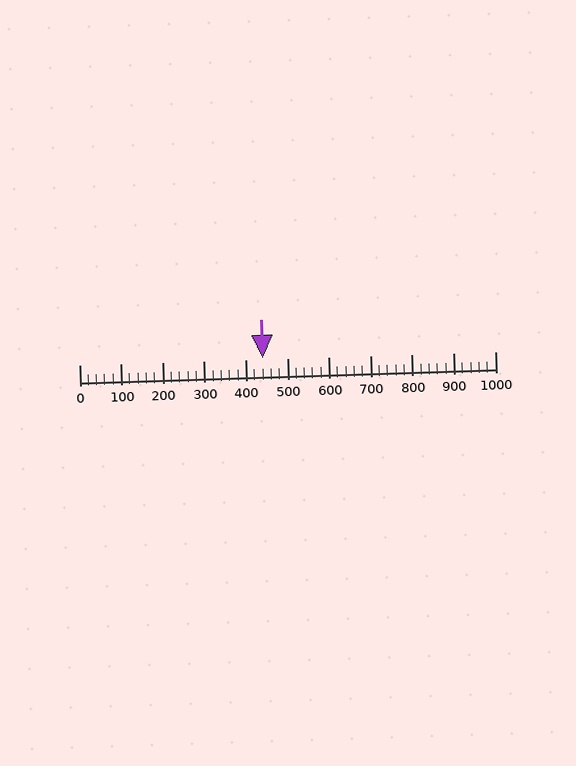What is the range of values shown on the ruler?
The ruler shows values from 0 to 1000.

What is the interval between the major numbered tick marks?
The major tick marks are spaced 100 units apart.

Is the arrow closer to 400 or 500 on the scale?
The arrow is closer to 400.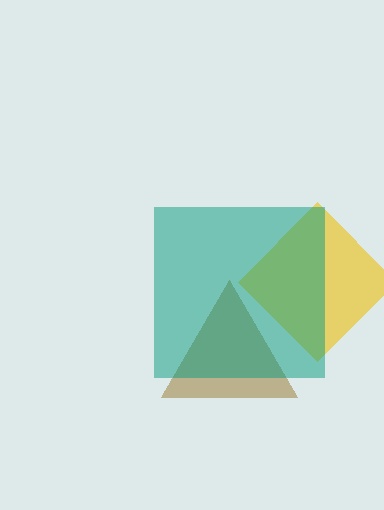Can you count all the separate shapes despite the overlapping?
Yes, there are 3 separate shapes.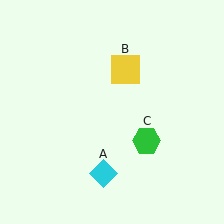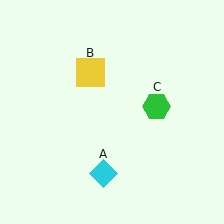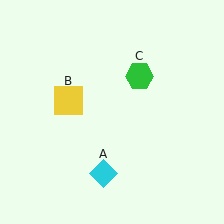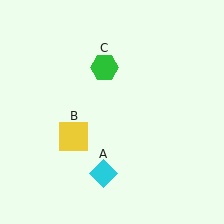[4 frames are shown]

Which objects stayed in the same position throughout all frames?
Cyan diamond (object A) remained stationary.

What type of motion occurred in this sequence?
The yellow square (object B), green hexagon (object C) rotated counterclockwise around the center of the scene.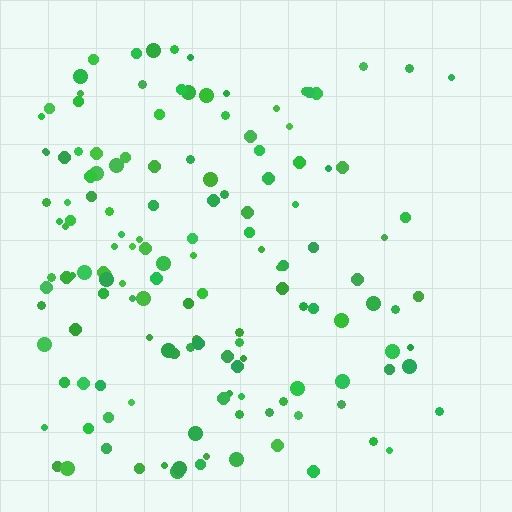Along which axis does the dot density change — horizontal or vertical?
Horizontal.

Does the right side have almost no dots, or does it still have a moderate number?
Still a moderate number, just noticeably fewer than the left.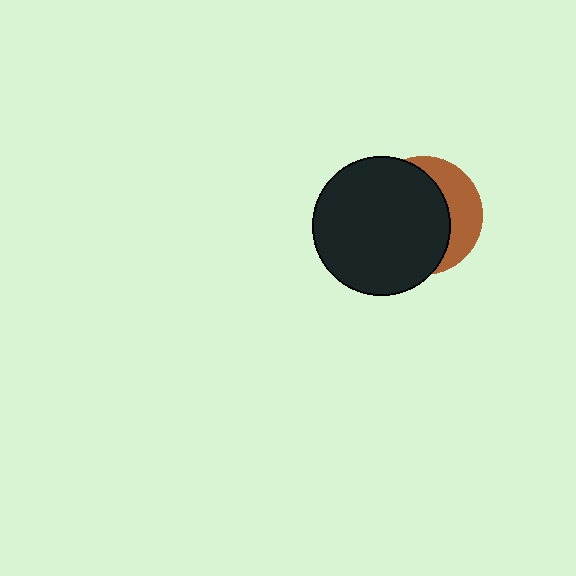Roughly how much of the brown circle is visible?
A small part of it is visible (roughly 32%).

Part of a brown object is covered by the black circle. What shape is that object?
It is a circle.